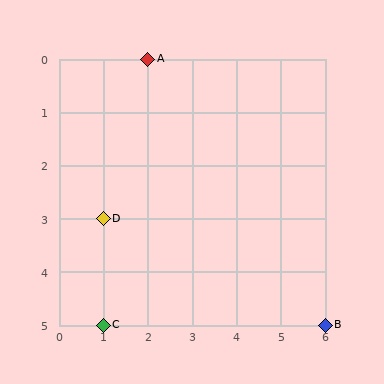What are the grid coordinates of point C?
Point C is at grid coordinates (1, 5).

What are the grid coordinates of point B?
Point B is at grid coordinates (6, 5).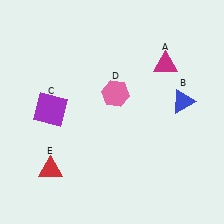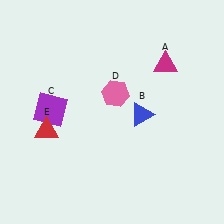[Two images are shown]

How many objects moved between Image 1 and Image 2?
2 objects moved between the two images.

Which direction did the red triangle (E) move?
The red triangle (E) moved up.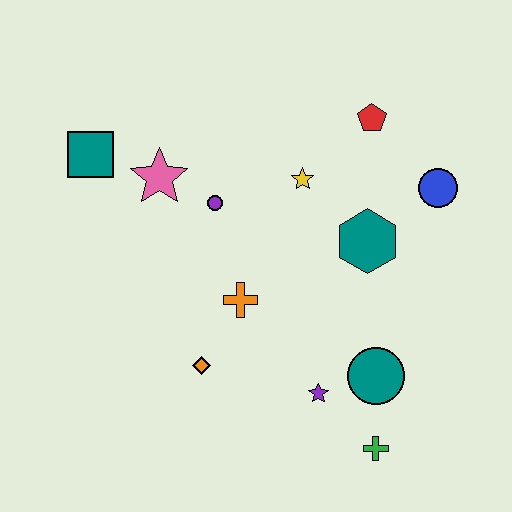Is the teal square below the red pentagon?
Yes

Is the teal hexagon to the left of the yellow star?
No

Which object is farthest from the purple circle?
The green cross is farthest from the purple circle.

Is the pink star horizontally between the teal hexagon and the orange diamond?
No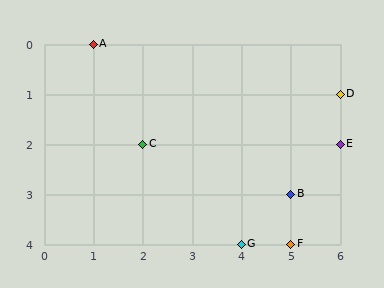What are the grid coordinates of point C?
Point C is at grid coordinates (2, 2).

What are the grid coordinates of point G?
Point G is at grid coordinates (4, 4).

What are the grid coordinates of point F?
Point F is at grid coordinates (5, 4).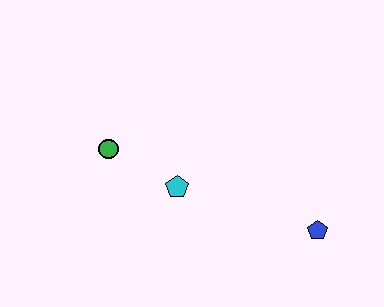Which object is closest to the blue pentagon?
The cyan pentagon is closest to the blue pentagon.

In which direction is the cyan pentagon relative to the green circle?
The cyan pentagon is to the right of the green circle.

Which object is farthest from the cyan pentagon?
The blue pentagon is farthest from the cyan pentagon.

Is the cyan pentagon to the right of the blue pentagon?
No